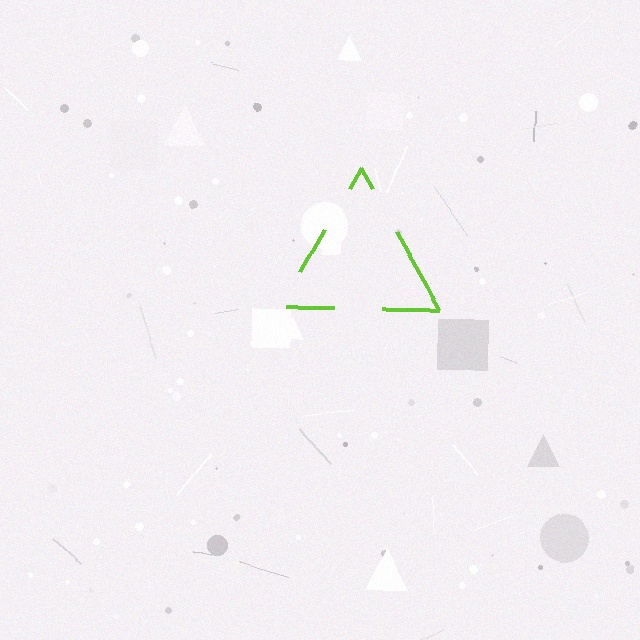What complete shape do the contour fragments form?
The contour fragments form a triangle.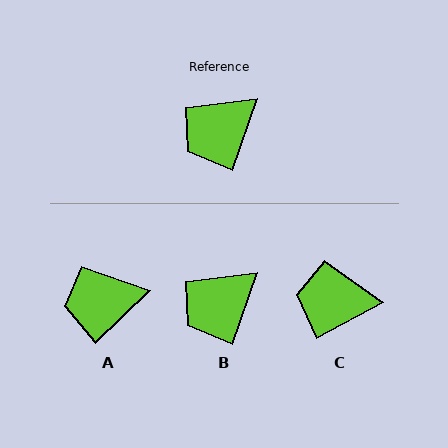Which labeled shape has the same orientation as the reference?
B.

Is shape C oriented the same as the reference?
No, it is off by about 42 degrees.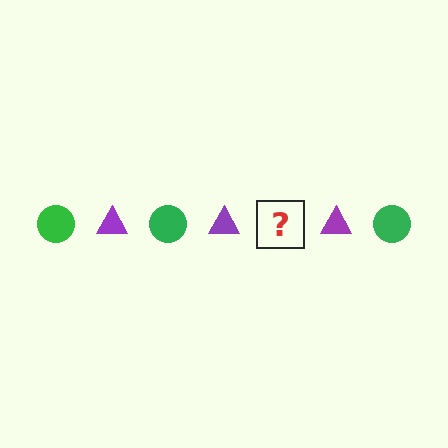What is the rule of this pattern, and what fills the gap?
The rule is that the pattern alternates between green circle and purple triangle. The gap should be filled with a green circle.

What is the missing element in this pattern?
The missing element is a green circle.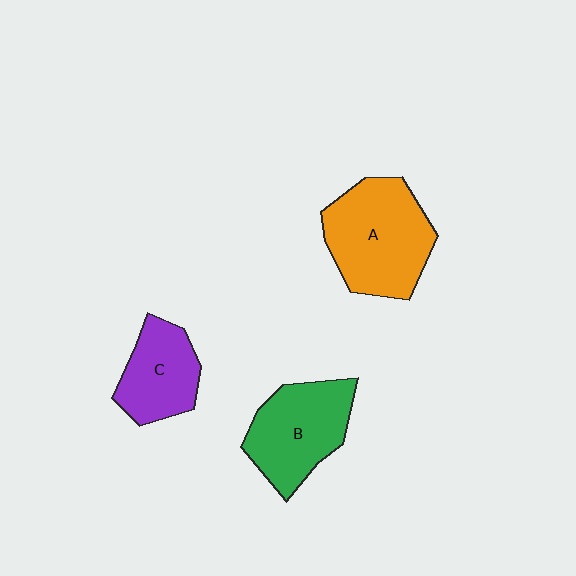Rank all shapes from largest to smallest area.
From largest to smallest: A (orange), B (green), C (purple).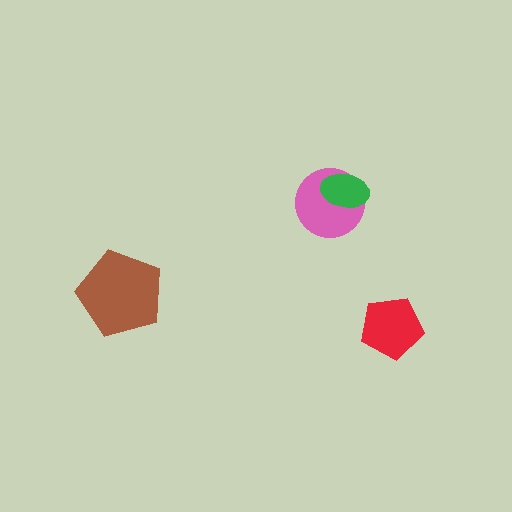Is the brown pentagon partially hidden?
No, no other shape covers it.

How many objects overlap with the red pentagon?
0 objects overlap with the red pentagon.